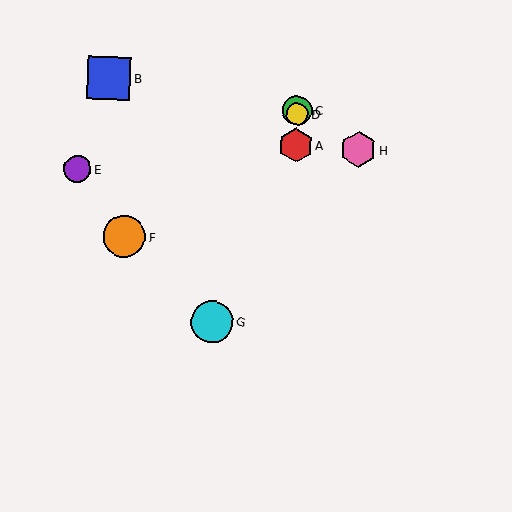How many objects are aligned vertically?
3 objects (A, C, D) are aligned vertically.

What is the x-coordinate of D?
Object D is at x≈297.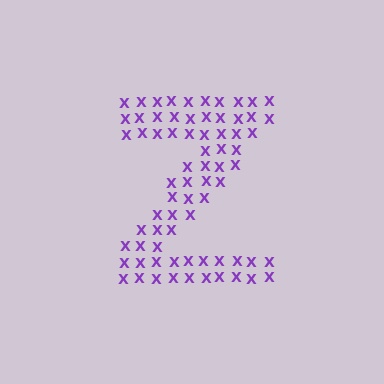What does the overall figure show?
The overall figure shows the letter Z.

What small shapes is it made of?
It is made of small letter X's.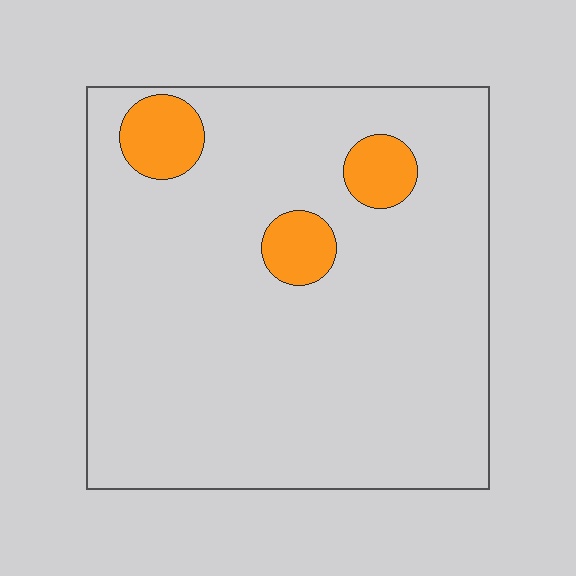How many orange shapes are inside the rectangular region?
3.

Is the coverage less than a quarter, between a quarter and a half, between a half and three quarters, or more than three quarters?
Less than a quarter.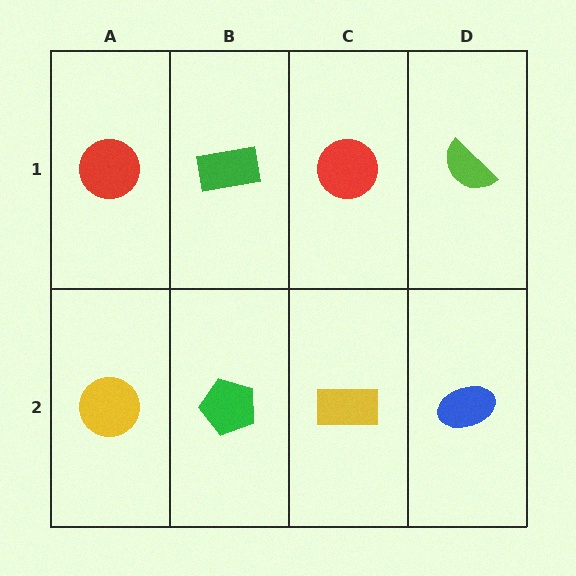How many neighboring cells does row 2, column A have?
2.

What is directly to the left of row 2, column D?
A yellow rectangle.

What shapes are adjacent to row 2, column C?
A red circle (row 1, column C), a green pentagon (row 2, column B), a blue ellipse (row 2, column D).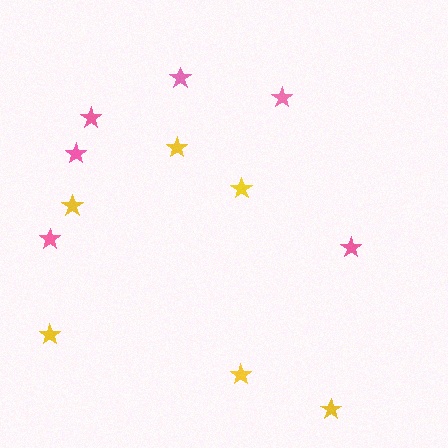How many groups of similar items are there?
There are 2 groups: one group of yellow stars (6) and one group of pink stars (6).